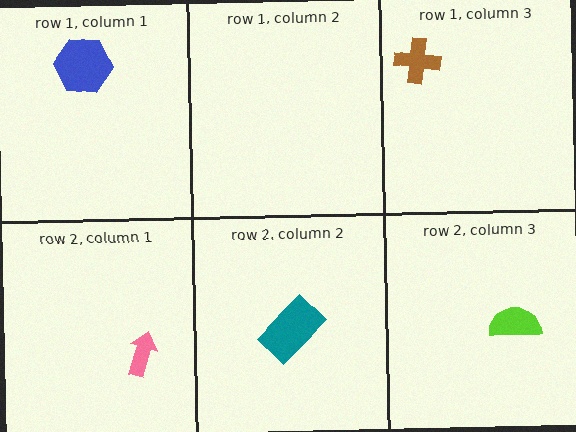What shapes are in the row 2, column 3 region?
The lime semicircle.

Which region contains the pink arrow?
The row 2, column 1 region.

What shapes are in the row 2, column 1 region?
The pink arrow.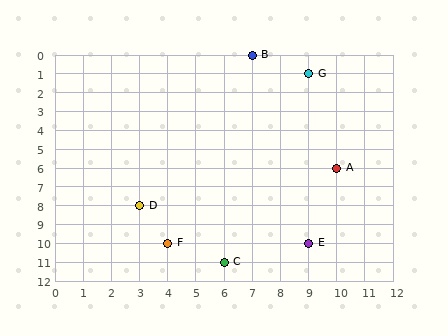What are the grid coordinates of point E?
Point E is at grid coordinates (9, 10).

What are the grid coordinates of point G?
Point G is at grid coordinates (9, 1).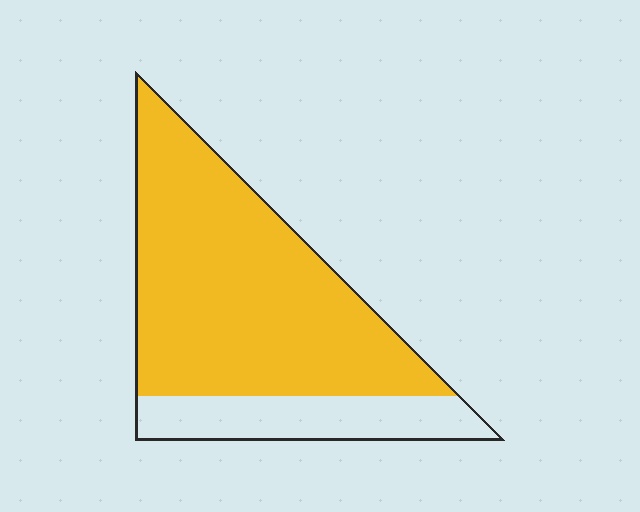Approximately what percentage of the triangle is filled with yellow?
Approximately 75%.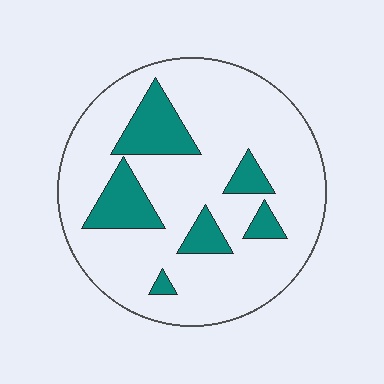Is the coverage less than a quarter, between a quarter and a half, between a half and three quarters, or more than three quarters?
Less than a quarter.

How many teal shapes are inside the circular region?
6.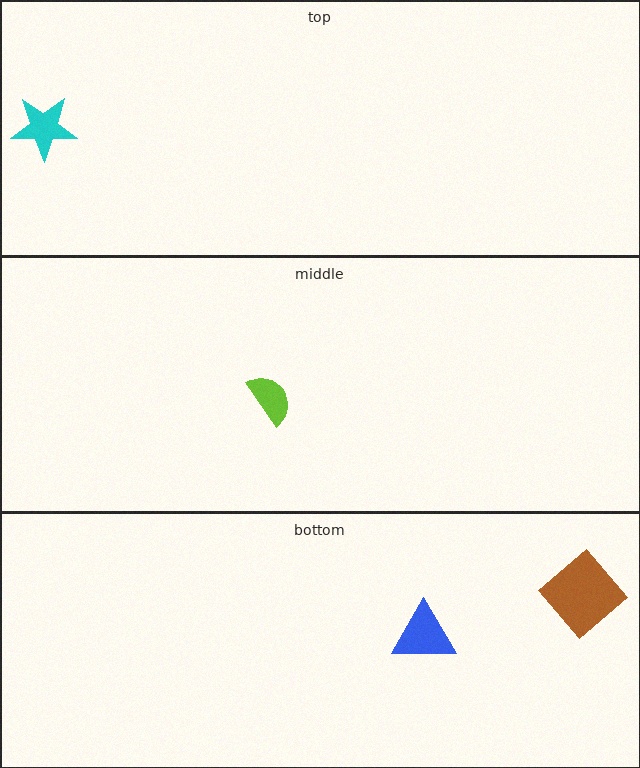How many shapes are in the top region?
1.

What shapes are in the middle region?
The lime semicircle.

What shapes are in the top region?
The cyan star.